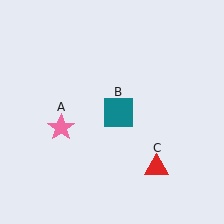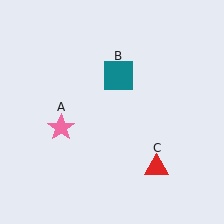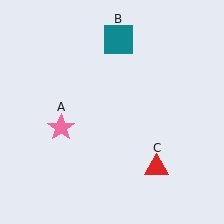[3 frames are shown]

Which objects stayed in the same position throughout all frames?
Pink star (object A) and red triangle (object C) remained stationary.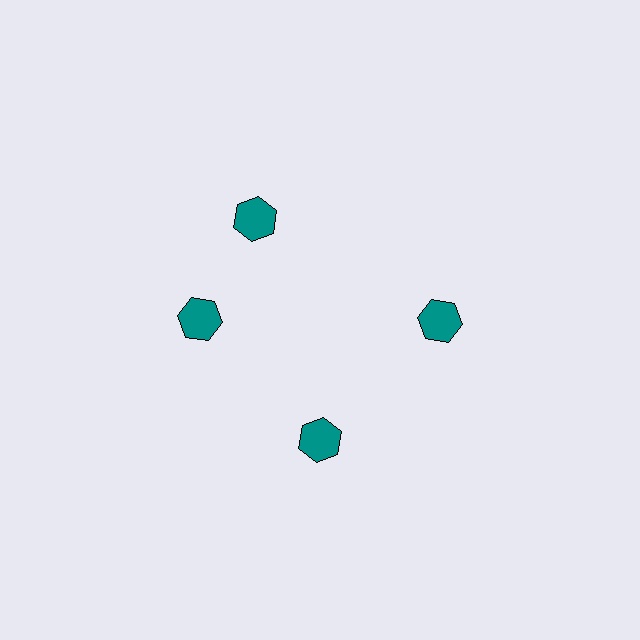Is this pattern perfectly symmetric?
No. The 4 teal hexagons are arranged in a ring, but one element near the 12 o'clock position is rotated out of alignment along the ring, breaking the 4-fold rotational symmetry.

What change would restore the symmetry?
The symmetry would be restored by rotating it back into even spacing with its neighbors so that all 4 hexagons sit at equal angles and equal distance from the center.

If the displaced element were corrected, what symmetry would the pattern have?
It would have 4-fold rotational symmetry — the pattern would map onto itself every 90 degrees.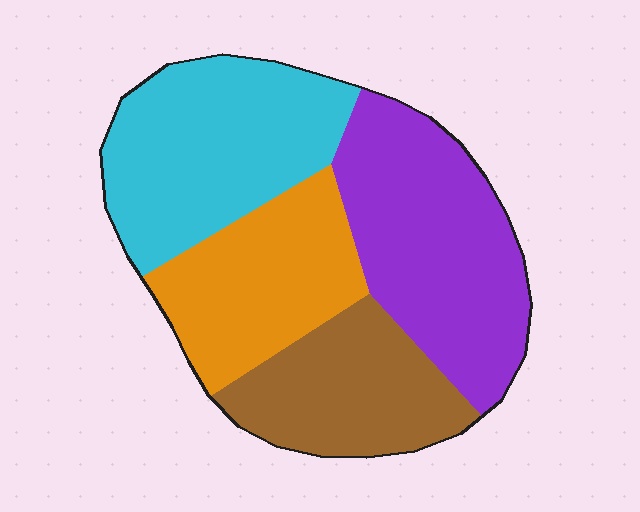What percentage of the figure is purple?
Purple covers roughly 30% of the figure.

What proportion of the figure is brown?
Brown takes up less than a quarter of the figure.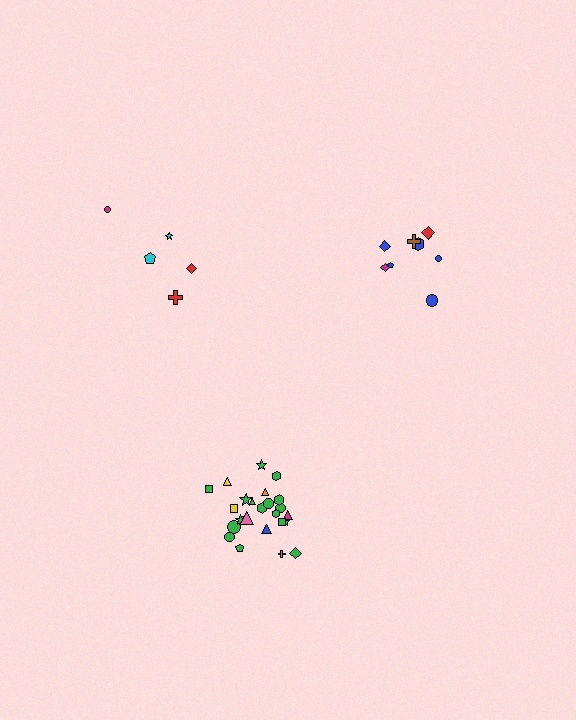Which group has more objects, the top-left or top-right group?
The top-right group.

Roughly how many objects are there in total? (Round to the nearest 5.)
Roughly 40 objects in total.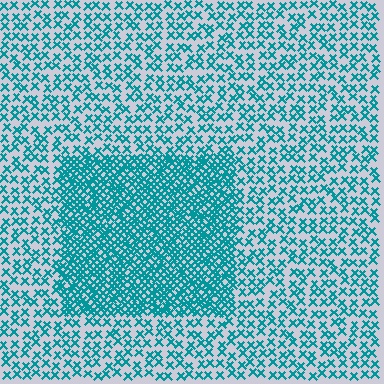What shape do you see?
I see a rectangle.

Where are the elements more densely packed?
The elements are more densely packed inside the rectangle boundary.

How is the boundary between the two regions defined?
The boundary is defined by a change in element density (approximately 2.3x ratio). All elements are the same color, size, and shape.